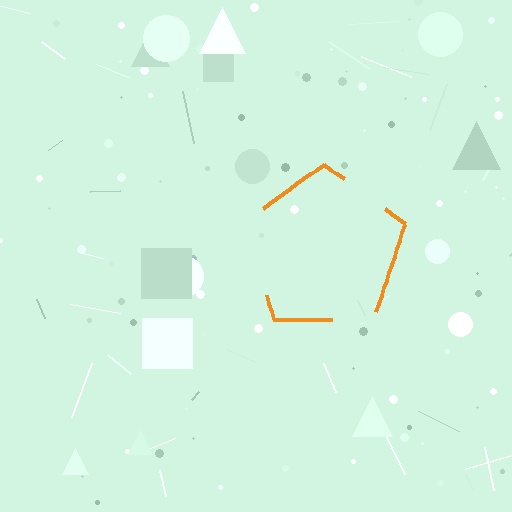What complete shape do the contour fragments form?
The contour fragments form a pentagon.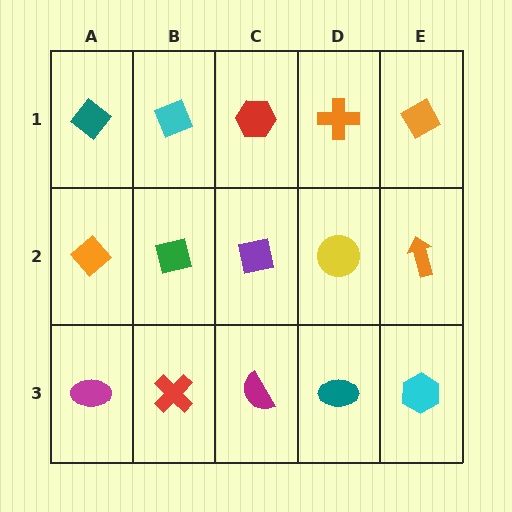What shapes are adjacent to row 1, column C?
A purple square (row 2, column C), a cyan diamond (row 1, column B), an orange cross (row 1, column D).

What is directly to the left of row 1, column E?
An orange cross.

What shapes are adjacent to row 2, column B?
A cyan diamond (row 1, column B), a red cross (row 3, column B), an orange diamond (row 2, column A), a purple square (row 2, column C).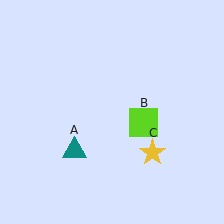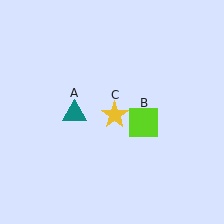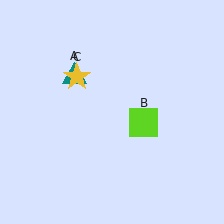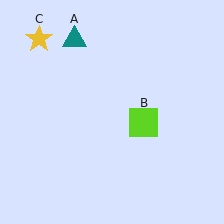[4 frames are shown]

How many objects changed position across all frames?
2 objects changed position: teal triangle (object A), yellow star (object C).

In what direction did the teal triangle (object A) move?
The teal triangle (object A) moved up.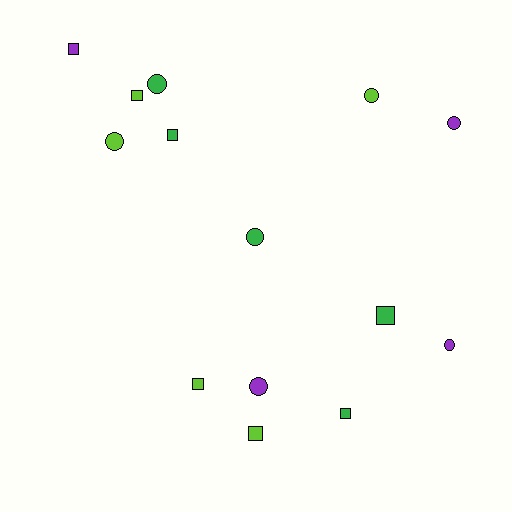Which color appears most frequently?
Green, with 5 objects.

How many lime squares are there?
There are 3 lime squares.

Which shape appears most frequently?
Square, with 7 objects.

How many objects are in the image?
There are 14 objects.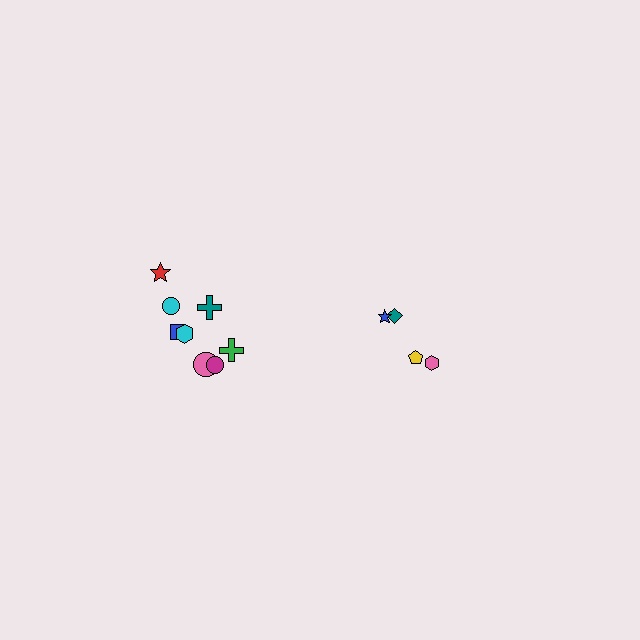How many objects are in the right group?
There are 4 objects.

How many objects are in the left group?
There are 8 objects.